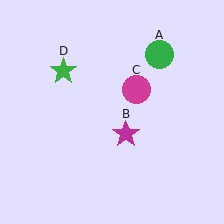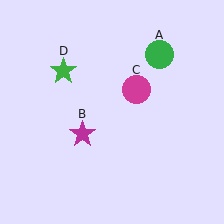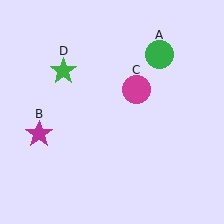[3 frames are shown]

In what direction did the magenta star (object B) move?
The magenta star (object B) moved left.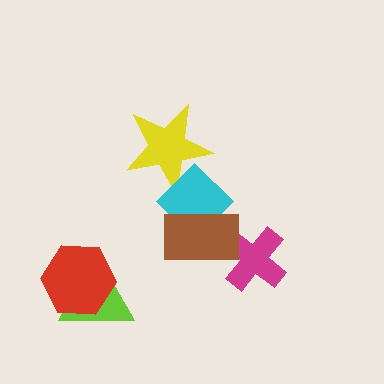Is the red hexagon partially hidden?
No, no other shape covers it.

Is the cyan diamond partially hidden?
Yes, it is partially covered by another shape.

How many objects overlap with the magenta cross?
1 object overlaps with the magenta cross.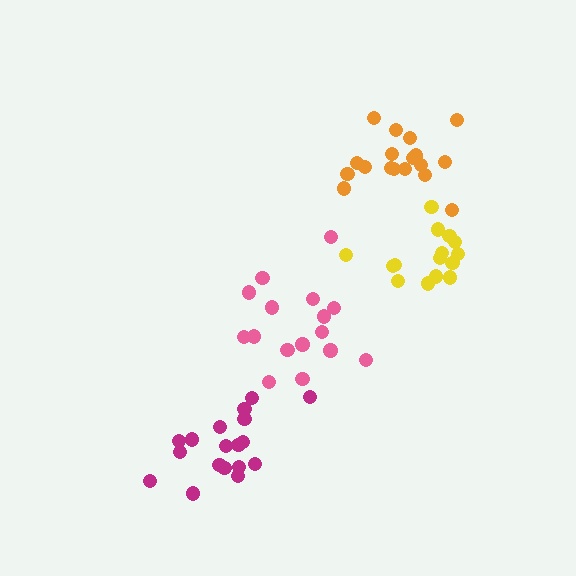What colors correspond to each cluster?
The clusters are colored: orange, pink, magenta, yellow.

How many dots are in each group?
Group 1: 18 dots, Group 2: 16 dots, Group 3: 18 dots, Group 4: 15 dots (67 total).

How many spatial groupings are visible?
There are 4 spatial groupings.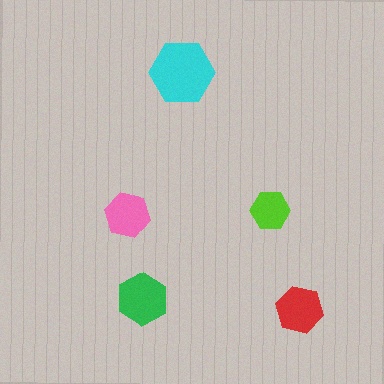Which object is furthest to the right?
The red hexagon is rightmost.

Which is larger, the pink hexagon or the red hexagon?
The red one.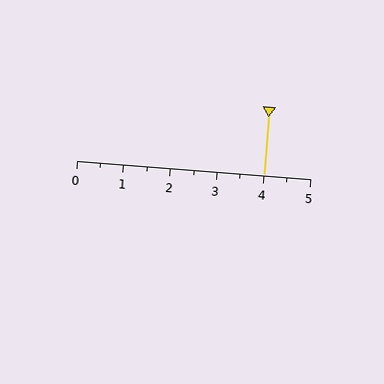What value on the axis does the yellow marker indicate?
The marker indicates approximately 4.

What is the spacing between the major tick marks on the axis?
The major ticks are spaced 1 apart.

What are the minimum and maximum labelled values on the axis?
The axis runs from 0 to 5.